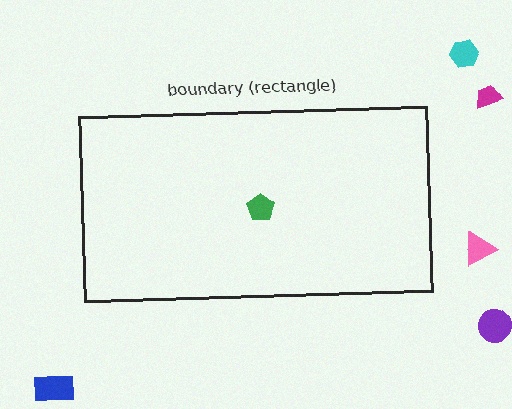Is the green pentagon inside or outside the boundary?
Inside.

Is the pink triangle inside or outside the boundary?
Outside.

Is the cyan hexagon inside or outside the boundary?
Outside.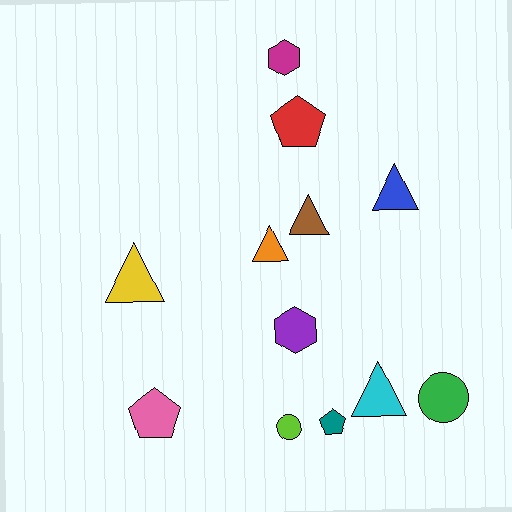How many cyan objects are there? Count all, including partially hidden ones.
There is 1 cyan object.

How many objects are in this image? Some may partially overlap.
There are 12 objects.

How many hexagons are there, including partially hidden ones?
There are 2 hexagons.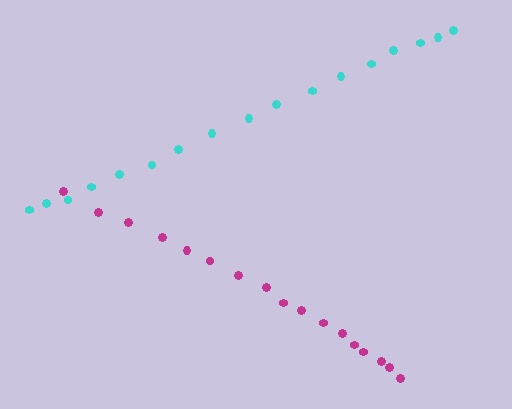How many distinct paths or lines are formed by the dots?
There are 2 distinct paths.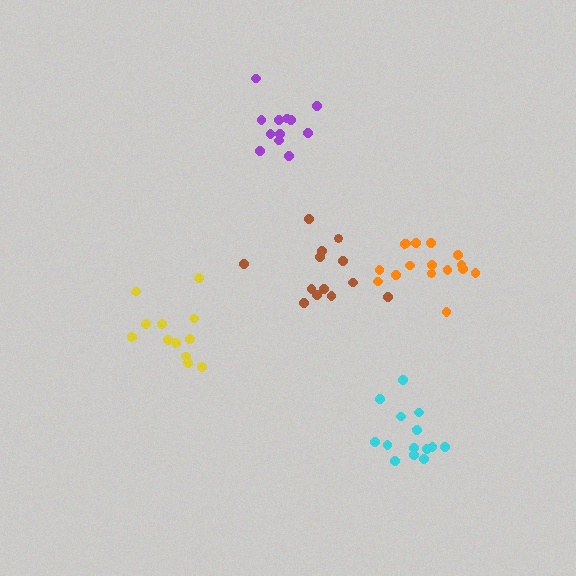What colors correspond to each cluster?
The clusters are colored: brown, purple, orange, cyan, yellow.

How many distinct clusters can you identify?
There are 5 distinct clusters.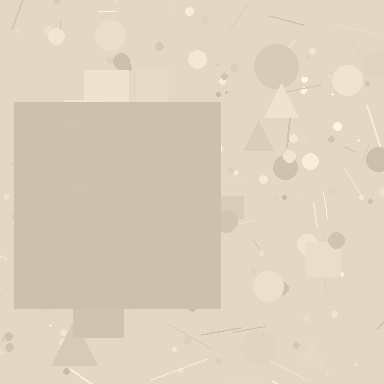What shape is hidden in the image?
A square is hidden in the image.